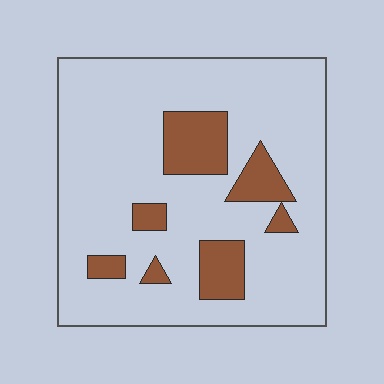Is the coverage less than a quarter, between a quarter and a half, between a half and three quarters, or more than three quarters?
Less than a quarter.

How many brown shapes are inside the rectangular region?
7.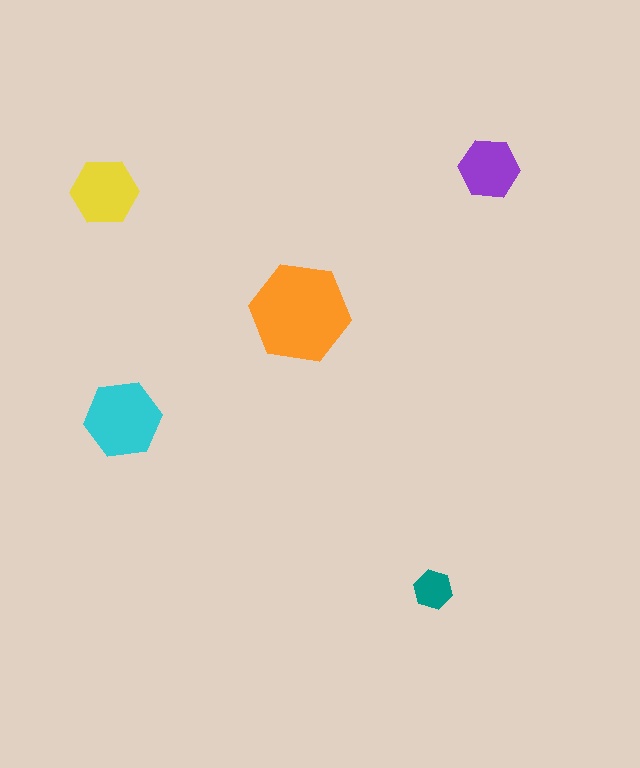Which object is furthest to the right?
The purple hexagon is rightmost.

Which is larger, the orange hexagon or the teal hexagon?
The orange one.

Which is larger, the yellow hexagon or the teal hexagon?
The yellow one.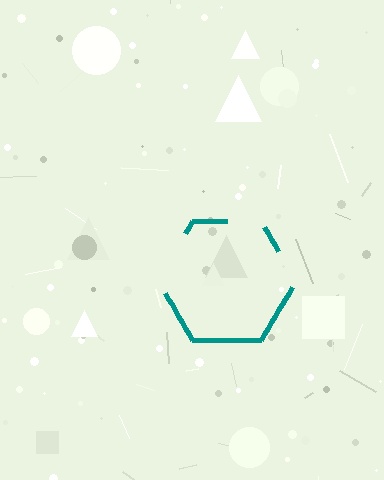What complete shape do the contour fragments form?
The contour fragments form a hexagon.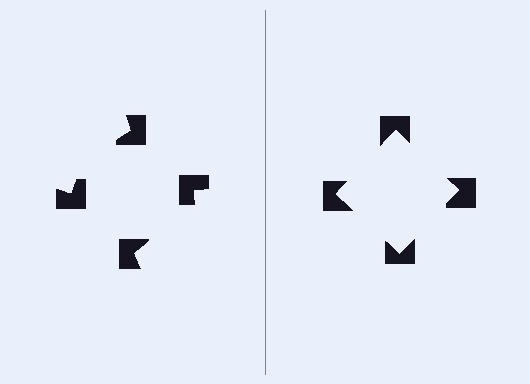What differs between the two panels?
The notched squares are positioned identically on both sides; only the wedge orientations differ. On the right they align to a square; on the left they are misaligned.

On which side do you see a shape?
An illusory square appears on the right side. On the left side the wedge cuts are rotated, so no coherent shape forms.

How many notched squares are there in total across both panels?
8 — 4 on each side.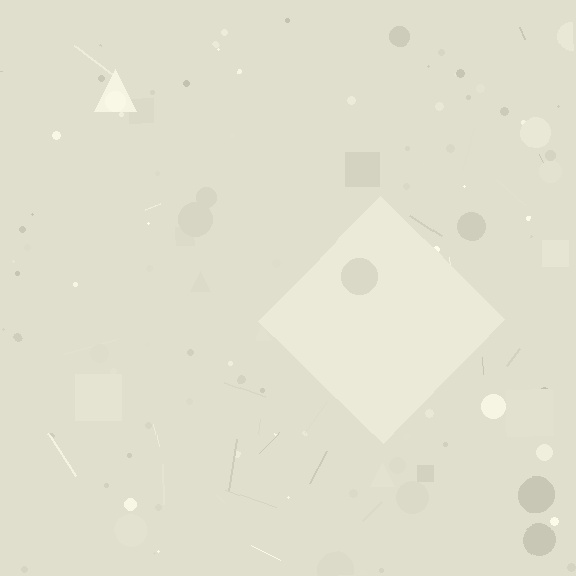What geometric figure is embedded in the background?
A diamond is embedded in the background.